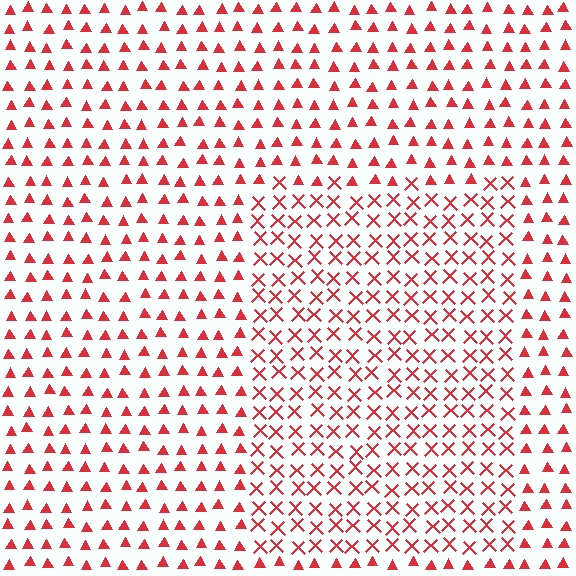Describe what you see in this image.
The image is filled with small red elements arranged in a uniform grid. A rectangle-shaped region contains X marks, while the surrounding area contains triangles. The boundary is defined purely by the change in element shape.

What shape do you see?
I see a rectangle.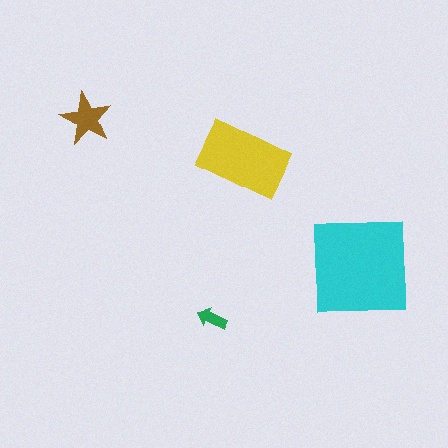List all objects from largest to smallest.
The cyan square, the yellow rectangle, the brown star, the green arrow.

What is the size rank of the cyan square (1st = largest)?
1st.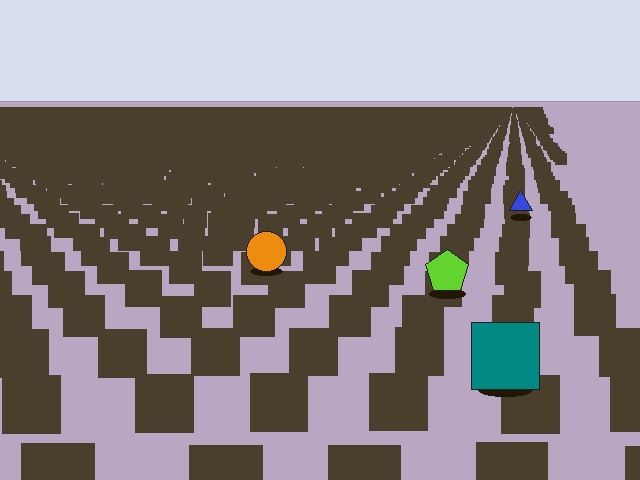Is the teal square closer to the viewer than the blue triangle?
Yes. The teal square is closer — you can tell from the texture gradient: the ground texture is coarser near it.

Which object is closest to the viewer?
The teal square is closest. The texture marks near it are larger and more spread out.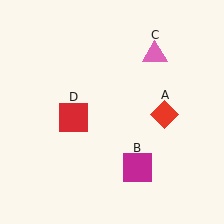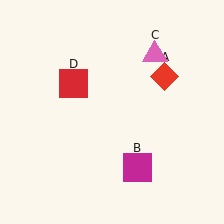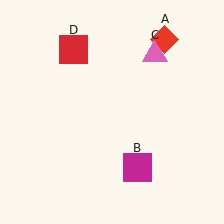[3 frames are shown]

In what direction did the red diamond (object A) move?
The red diamond (object A) moved up.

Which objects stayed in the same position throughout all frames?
Magenta square (object B) and pink triangle (object C) remained stationary.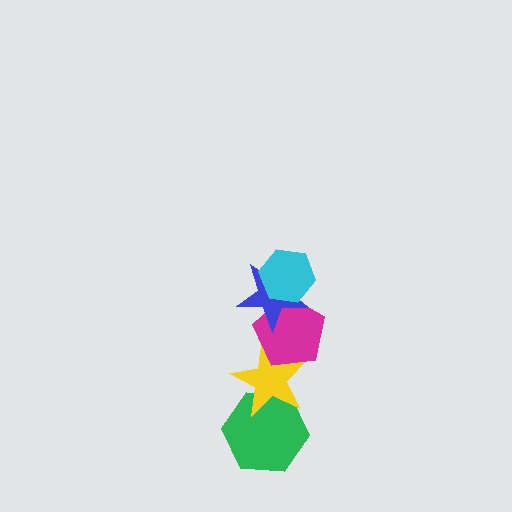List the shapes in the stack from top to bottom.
From top to bottom: the cyan hexagon, the blue star, the magenta pentagon, the yellow star, the green hexagon.